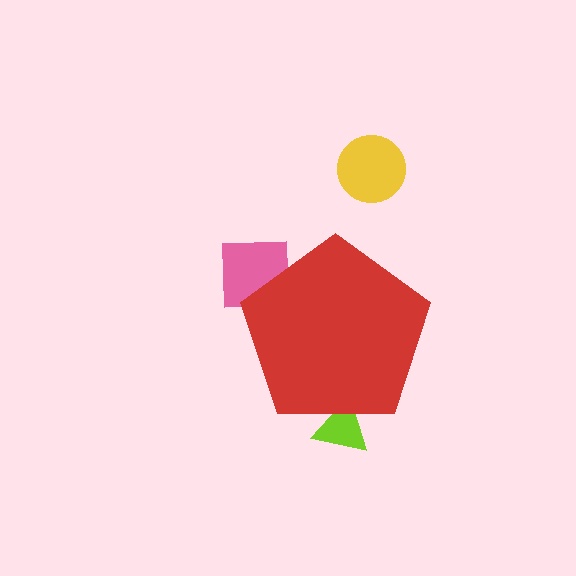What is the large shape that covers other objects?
A red pentagon.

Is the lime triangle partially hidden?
Yes, the lime triangle is partially hidden behind the red pentagon.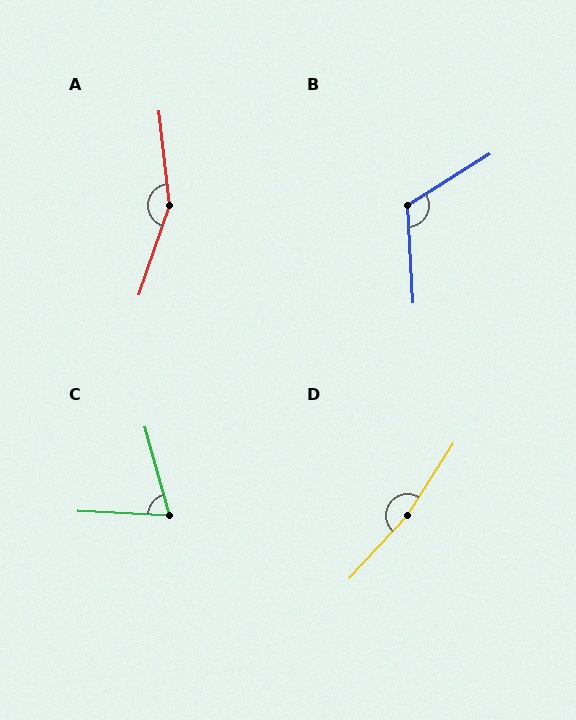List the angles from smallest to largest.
C (72°), B (119°), A (155°), D (170°).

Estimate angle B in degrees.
Approximately 119 degrees.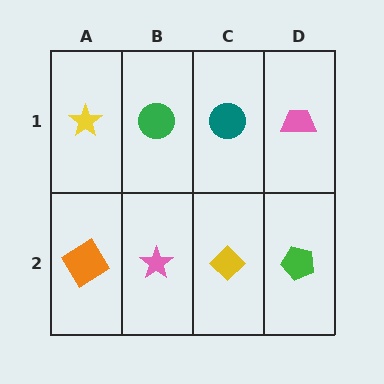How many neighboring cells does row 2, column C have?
3.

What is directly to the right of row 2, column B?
A yellow diamond.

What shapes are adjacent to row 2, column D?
A pink trapezoid (row 1, column D), a yellow diamond (row 2, column C).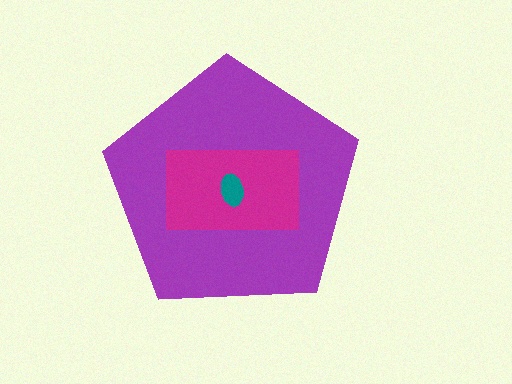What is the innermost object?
The teal ellipse.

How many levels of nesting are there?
3.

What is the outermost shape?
The purple pentagon.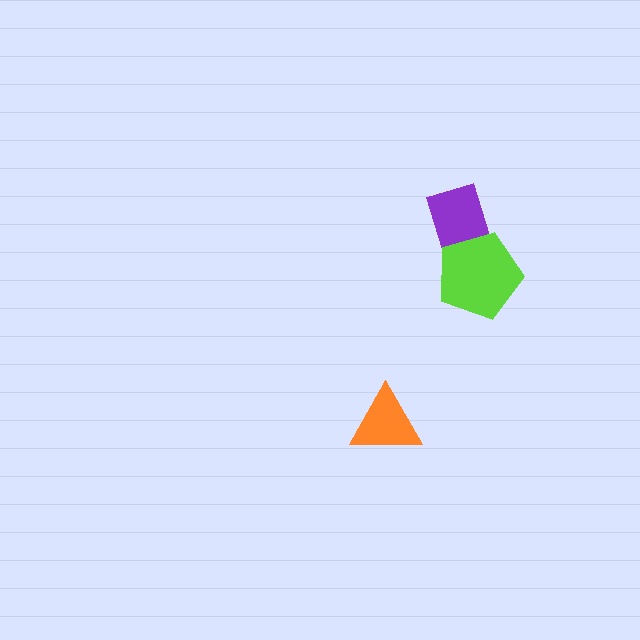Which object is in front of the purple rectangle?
The lime pentagon is in front of the purple rectangle.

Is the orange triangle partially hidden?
No, no other shape covers it.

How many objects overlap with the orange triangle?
0 objects overlap with the orange triangle.